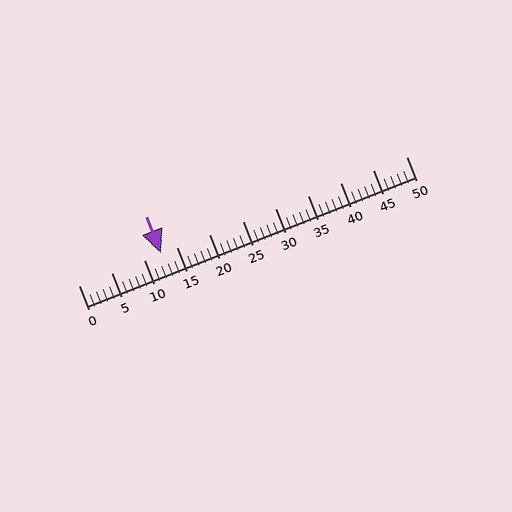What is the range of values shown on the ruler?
The ruler shows values from 0 to 50.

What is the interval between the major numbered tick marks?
The major tick marks are spaced 5 units apart.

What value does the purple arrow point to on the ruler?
The purple arrow points to approximately 12.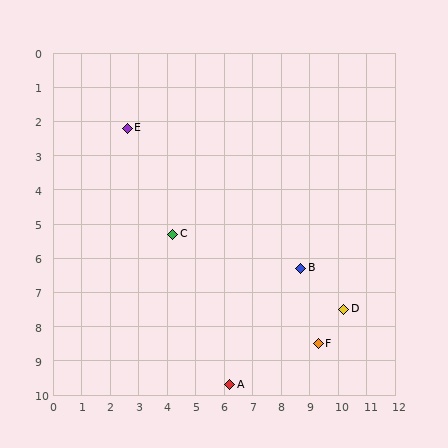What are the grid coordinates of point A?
Point A is at approximately (6.2, 9.7).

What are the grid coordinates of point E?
Point E is at approximately (2.6, 2.2).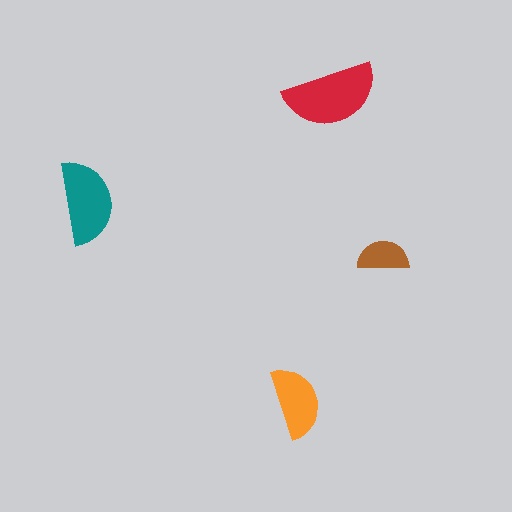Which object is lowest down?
The orange semicircle is bottommost.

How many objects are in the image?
There are 4 objects in the image.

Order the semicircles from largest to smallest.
the red one, the teal one, the orange one, the brown one.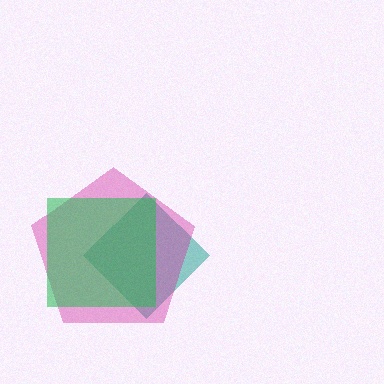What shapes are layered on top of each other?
The layered shapes are: a teal diamond, a magenta pentagon, a green square.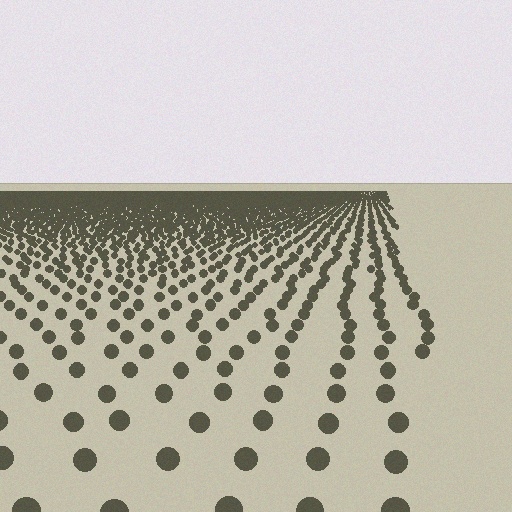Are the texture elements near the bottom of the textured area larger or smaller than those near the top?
Larger. Near the bottom, elements are closer to the viewer and appear at a bigger on-screen size.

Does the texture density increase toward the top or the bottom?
Density increases toward the top.